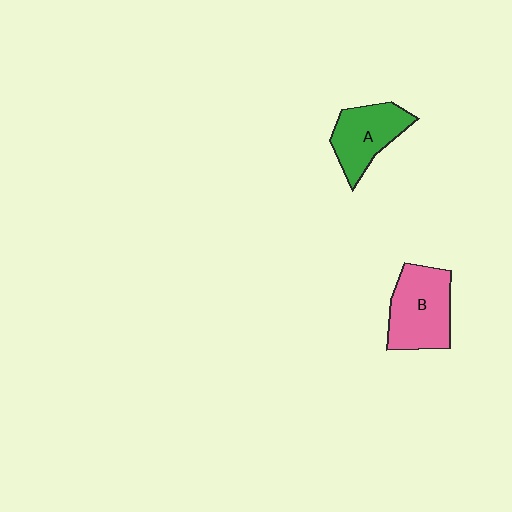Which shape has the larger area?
Shape B (pink).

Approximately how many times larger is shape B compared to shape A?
Approximately 1.2 times.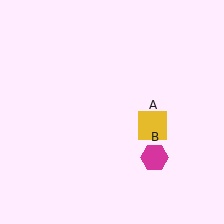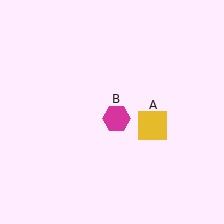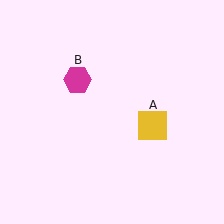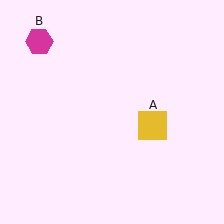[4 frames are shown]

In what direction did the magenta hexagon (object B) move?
The magenta hexagon (object B) moved up and to the left.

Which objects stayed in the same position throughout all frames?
Yellow square (object A) remained stationary.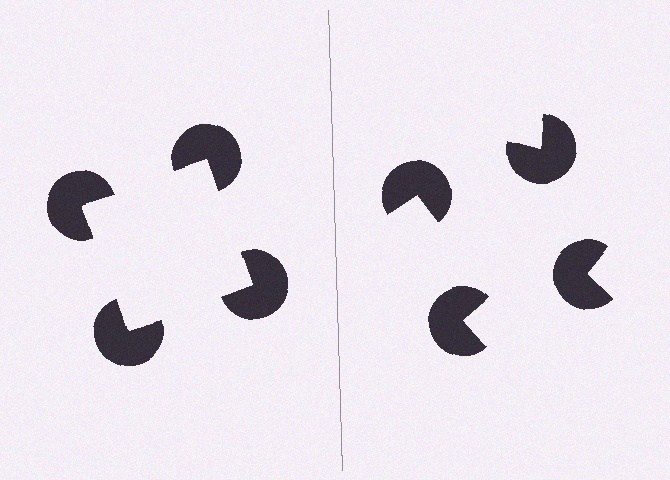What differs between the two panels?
The pac-man discs are positioned identically on both sides; only the wedge orientations differ. On the left they align to a square; on the right they are misaligned.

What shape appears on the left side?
An illusory square.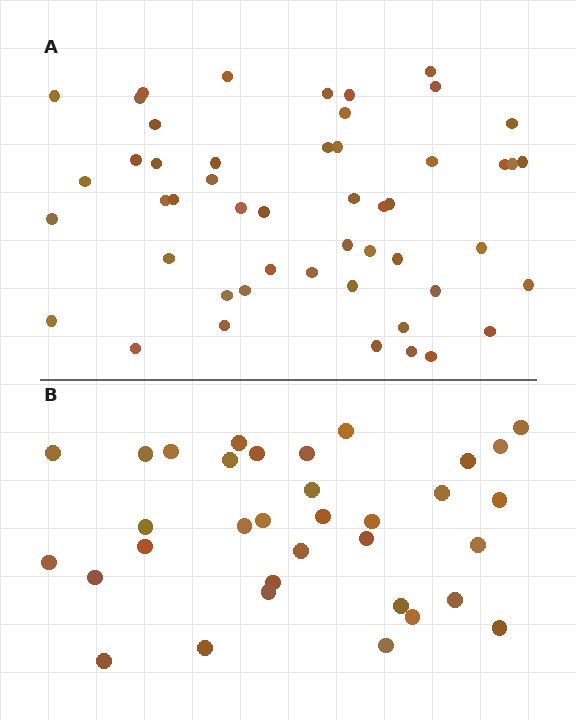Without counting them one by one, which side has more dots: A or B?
Region A (the top region) has more dots.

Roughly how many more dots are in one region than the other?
Region A has approximately 15 more dots than region B.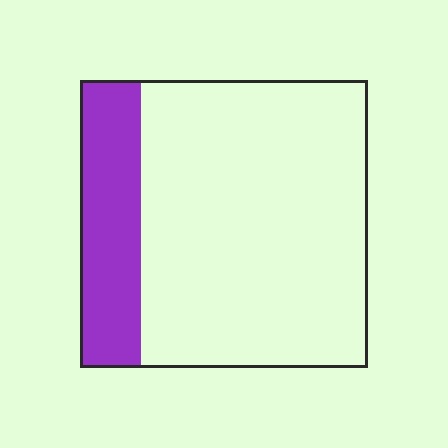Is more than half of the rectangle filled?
No.